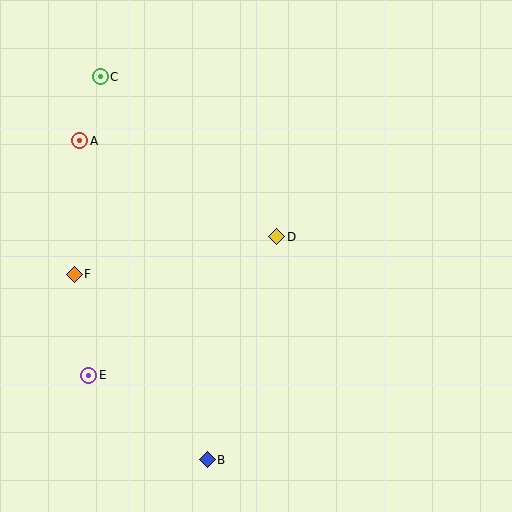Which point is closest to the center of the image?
Point D at (277, 237) is closest to the center.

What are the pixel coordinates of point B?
Point B is at (207, 460).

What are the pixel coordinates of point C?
Point C is at (100, 77).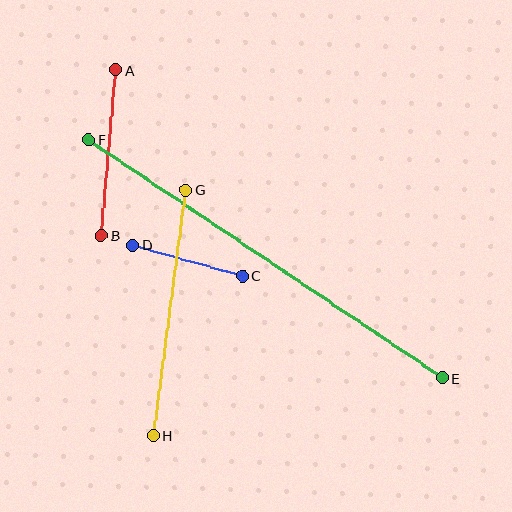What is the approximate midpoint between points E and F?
The midpoint is at approximately (265, 259) pixels.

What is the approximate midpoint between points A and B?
The midpoint is at approximately (108, 153) pixels.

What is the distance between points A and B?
The distance is approximately 166 pixels.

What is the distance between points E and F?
The distance is approximately 427 pixels.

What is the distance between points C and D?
The distance is approximately 114 pixels.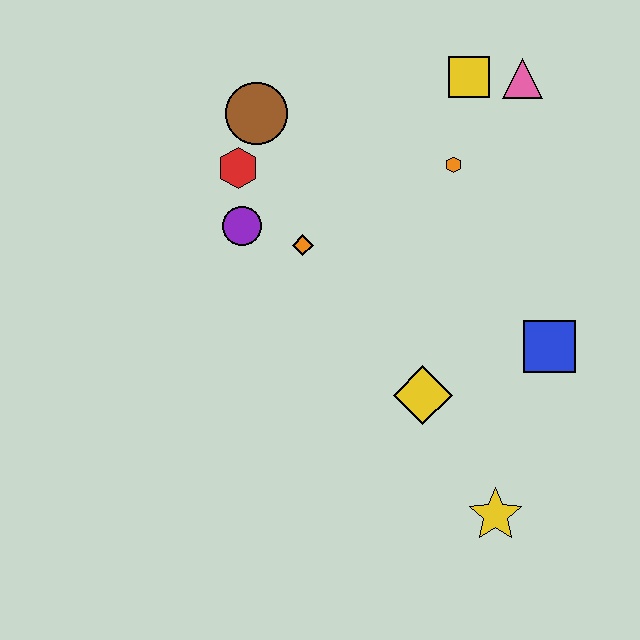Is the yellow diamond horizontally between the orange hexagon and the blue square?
No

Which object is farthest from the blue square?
The brown circle is farthest from the blue square.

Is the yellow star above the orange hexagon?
No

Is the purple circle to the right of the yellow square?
No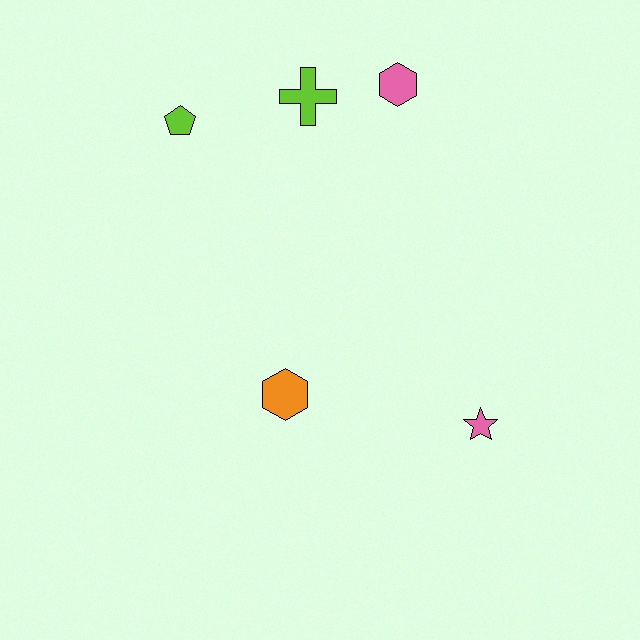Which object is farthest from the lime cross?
The pink star is farthest from the lime cross.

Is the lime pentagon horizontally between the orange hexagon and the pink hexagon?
No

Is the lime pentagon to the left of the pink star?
Yes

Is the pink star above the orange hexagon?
No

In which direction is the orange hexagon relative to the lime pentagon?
The orange hexagon is below the lime pentagon.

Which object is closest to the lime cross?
The pink hexagon is closest to the lime cross.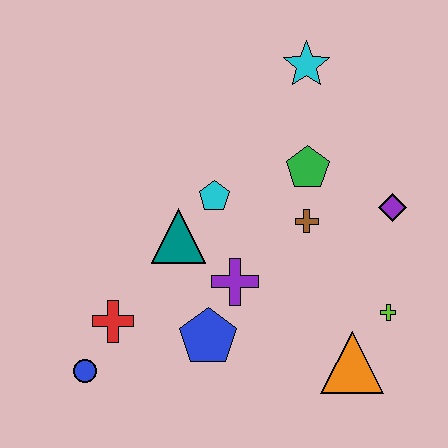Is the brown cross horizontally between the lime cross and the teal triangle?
Yes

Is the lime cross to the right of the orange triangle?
Yes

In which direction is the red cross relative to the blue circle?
The red cross is above the blue circle.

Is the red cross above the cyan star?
No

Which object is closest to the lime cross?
The orange triangle is closest to the lime cross.